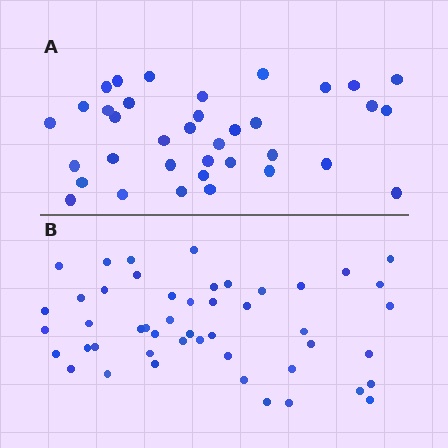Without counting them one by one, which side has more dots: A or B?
Region B (the bottom region) has more dots.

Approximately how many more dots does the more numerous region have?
Region B has roughly 12 or so more dots than region A.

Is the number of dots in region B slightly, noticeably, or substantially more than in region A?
Region B has noticeably more, but not dramatically so. The ratio is roughly 1.3 to 1.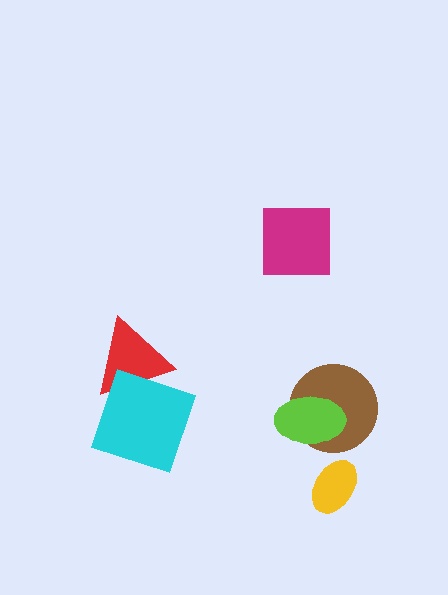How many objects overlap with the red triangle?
1 object overlaps with the red triangle.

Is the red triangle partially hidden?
Yes, it is partially covered by another shape.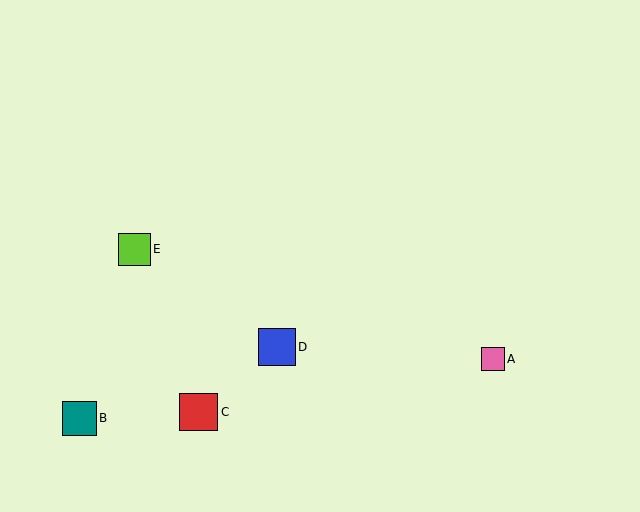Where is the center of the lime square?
The center of the lime square is at (134, 249).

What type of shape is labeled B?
Shape B is a teal square.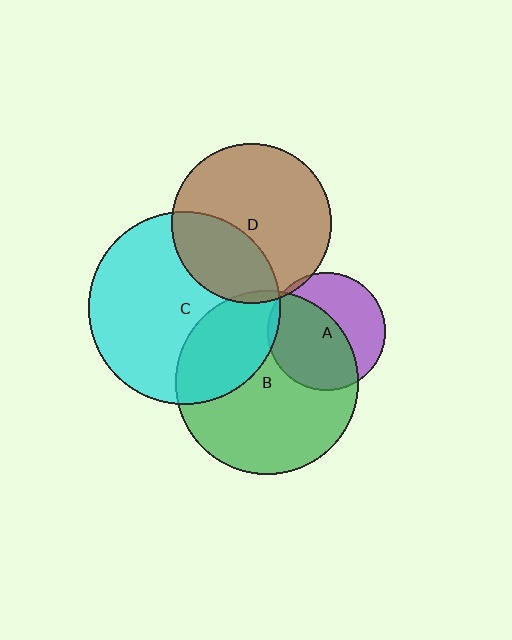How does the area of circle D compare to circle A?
Approximately 1.9 times.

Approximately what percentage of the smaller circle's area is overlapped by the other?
Approximately 30%.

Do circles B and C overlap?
Yes.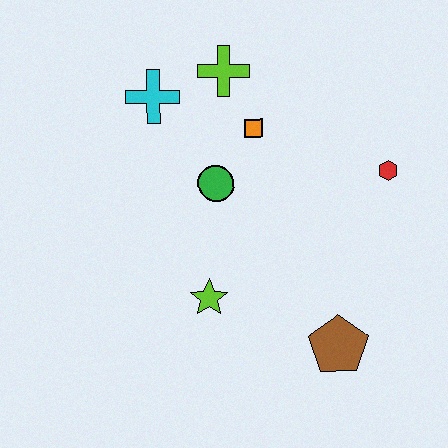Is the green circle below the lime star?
No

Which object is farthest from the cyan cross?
The brown pentagon is farthest from the cyan cross.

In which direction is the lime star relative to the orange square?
The lime star is below the orange square.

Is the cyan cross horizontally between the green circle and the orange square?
No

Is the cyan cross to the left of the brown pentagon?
Yes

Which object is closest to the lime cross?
The orange square is closest to the lime cross.